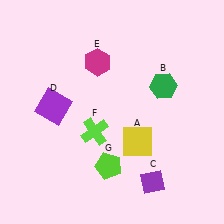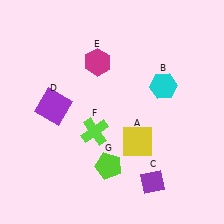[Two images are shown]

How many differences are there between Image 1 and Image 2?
There is 1 difference between the two images.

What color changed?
The hexagon (B) changed from green in Image 1 to cyan in Image 2.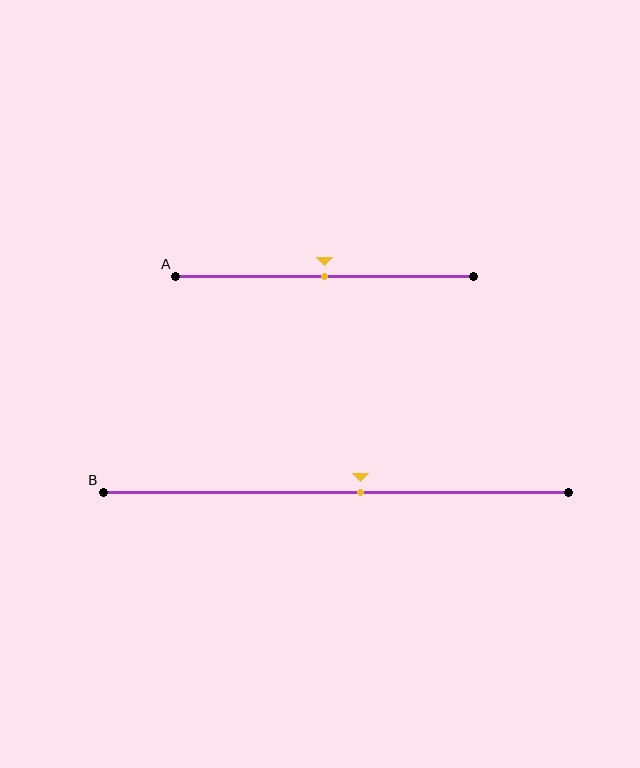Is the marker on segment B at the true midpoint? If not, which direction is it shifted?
No, the marker on segment B is shifted to the right by about 5% of the segment length.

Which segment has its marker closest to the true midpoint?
Segment A has its marker closest to the true midpoint.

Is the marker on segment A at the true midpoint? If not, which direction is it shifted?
Yes, the marker on segment A is at the true midpoint.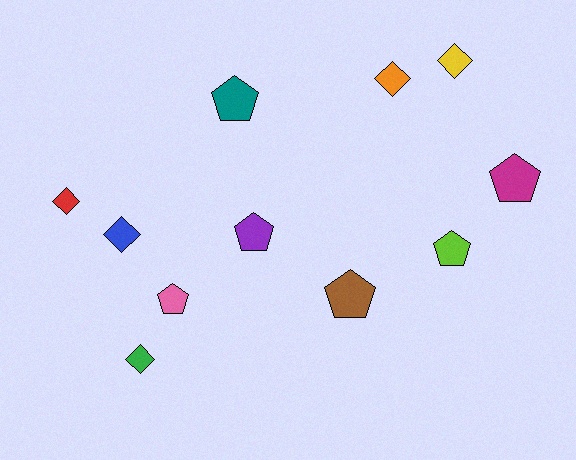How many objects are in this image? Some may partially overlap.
There are 11 objects.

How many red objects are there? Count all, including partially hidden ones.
There is 1 red object.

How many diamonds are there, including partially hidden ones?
There are 5 diamonds.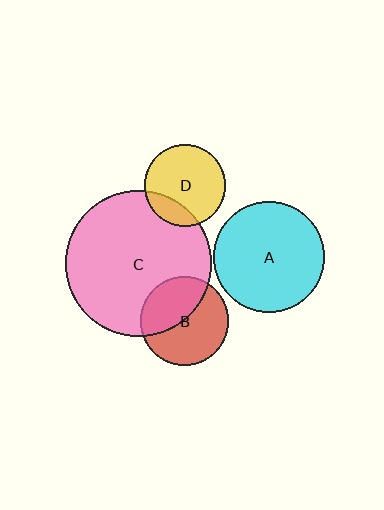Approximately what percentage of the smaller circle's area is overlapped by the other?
Approximately 20%.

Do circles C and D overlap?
Yes.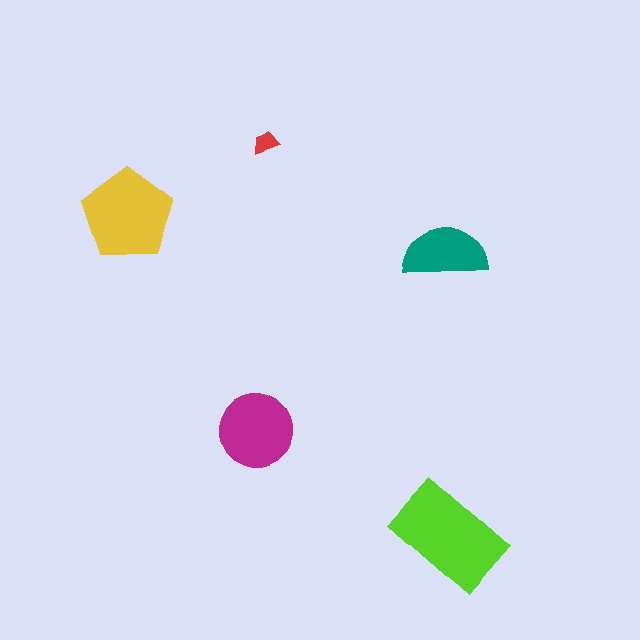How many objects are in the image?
There are 5 objects in the image.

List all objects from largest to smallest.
The lime rectangle, the yellow pentagon, the magenta circle, the teal semicircle, the red trapezoid.